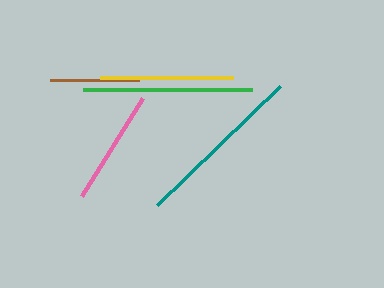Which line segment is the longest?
The teal line is the longest at approximately 171 pixels.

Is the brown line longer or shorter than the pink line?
The pink line is longer than the brown line.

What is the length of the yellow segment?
The yellow segment is approximately 132 pixels long.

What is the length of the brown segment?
The brown segment is approximately 89 pixels long.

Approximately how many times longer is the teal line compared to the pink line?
The teal line is approximately 1.5 times the length of the pink line.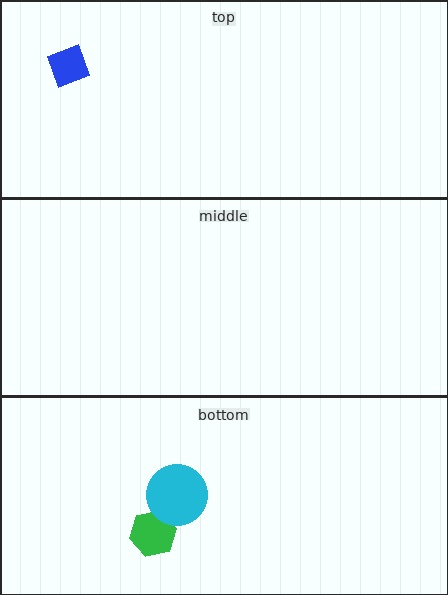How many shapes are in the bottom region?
2.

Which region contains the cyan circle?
The bottom region.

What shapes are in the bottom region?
The green hexagon, the cyan circle.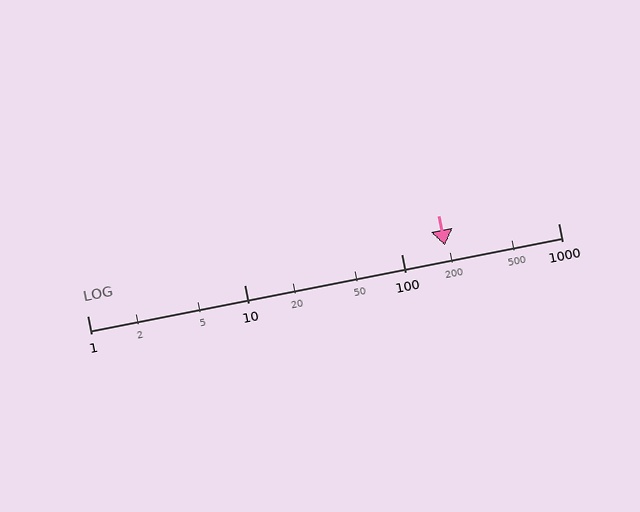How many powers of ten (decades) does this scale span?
The scale spans 3 decades, from 1 to 1000.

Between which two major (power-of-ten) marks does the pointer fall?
The pointer is between 100 and 1000.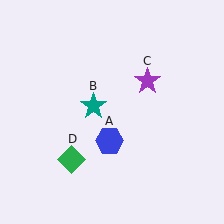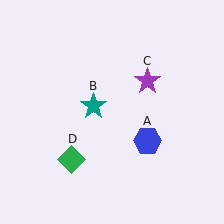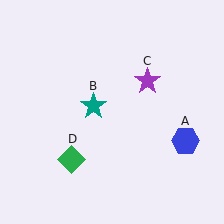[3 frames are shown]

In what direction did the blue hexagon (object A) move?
The blue hexagon (object A) moved right.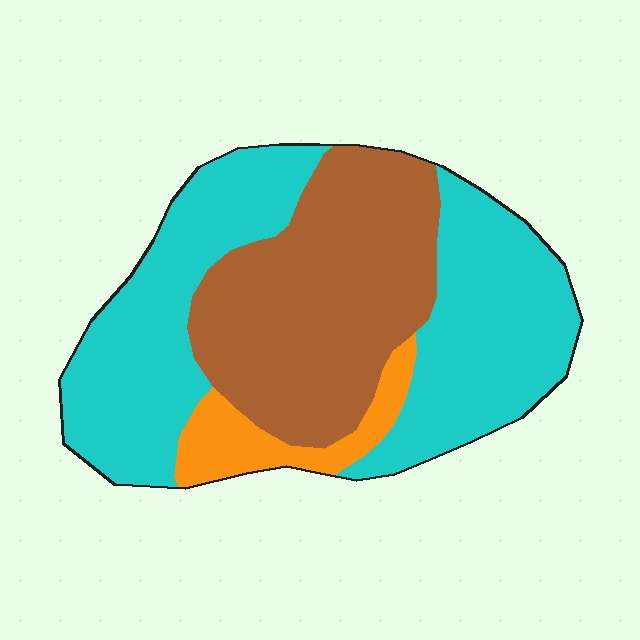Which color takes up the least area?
Orange, at roughly 10%.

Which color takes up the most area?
Cyan, at roughly 55%.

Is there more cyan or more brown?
Cyan.